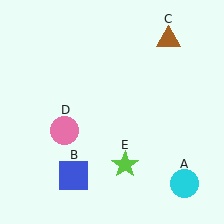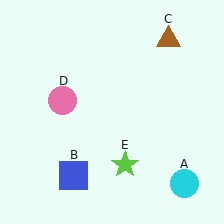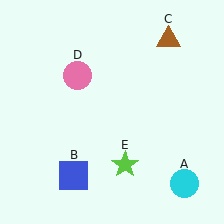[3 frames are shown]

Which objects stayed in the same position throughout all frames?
Cyan circle (object A) and blue square (object B) and brown triangle (object C) and lime star (object E) remained stationary.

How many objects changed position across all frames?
1 object changed position: pink circle (object D).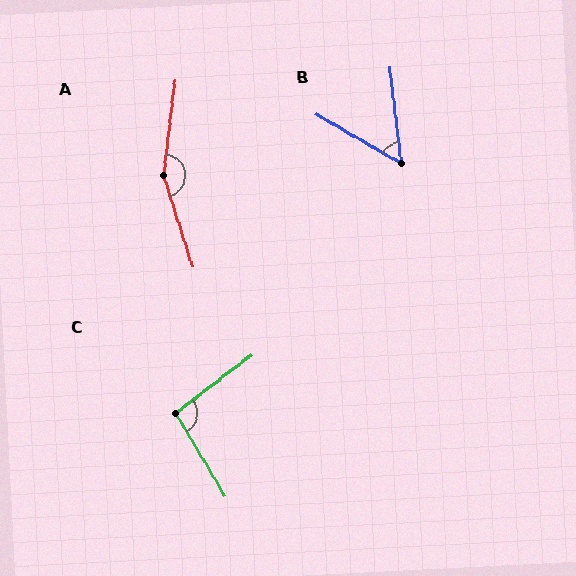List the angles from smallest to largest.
B (53°), C (96°), A (155°).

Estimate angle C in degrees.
Approximately 96 degrees.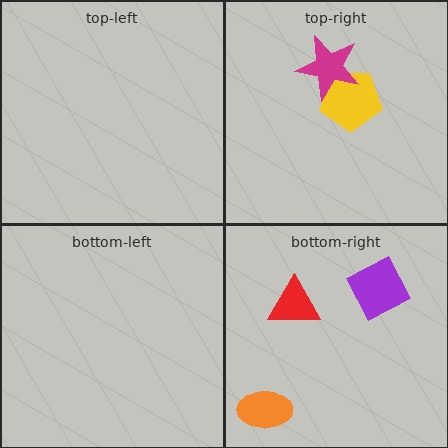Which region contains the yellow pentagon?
The top-right region.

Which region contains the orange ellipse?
The bottom-right region.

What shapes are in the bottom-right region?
The purple diamond, the red triangle, the orange ellipse.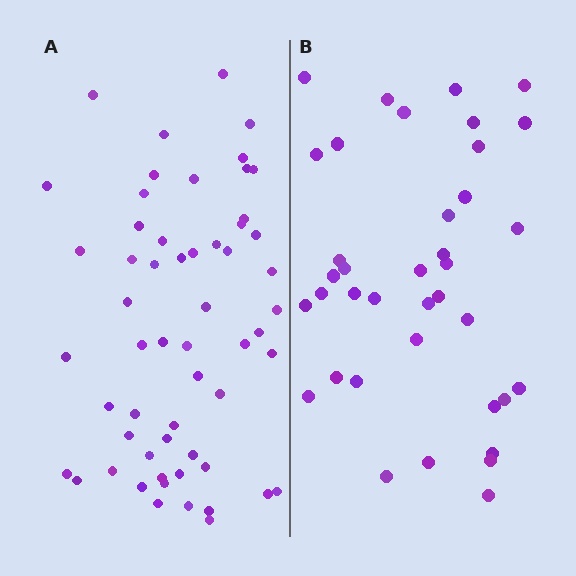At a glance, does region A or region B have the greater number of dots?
Region A (the left region) has more dots.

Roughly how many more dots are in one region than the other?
Region A has approximately 20 more dots than region B.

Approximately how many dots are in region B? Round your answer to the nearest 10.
About 40 dots. (The exact count is 38, which rounds to 40.)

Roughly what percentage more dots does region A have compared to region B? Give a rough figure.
About 50% more.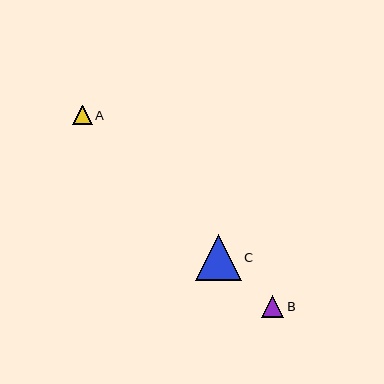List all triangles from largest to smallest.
From largest to smallest: C, B, A.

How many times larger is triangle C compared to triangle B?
Triangle C is approximately 2.0 times the size of triangle B.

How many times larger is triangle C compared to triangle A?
Triangle C is approximately 2.4 times the size of triangle A.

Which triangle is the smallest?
Triangle A is the smallest with a size of approximately 19 pixels.